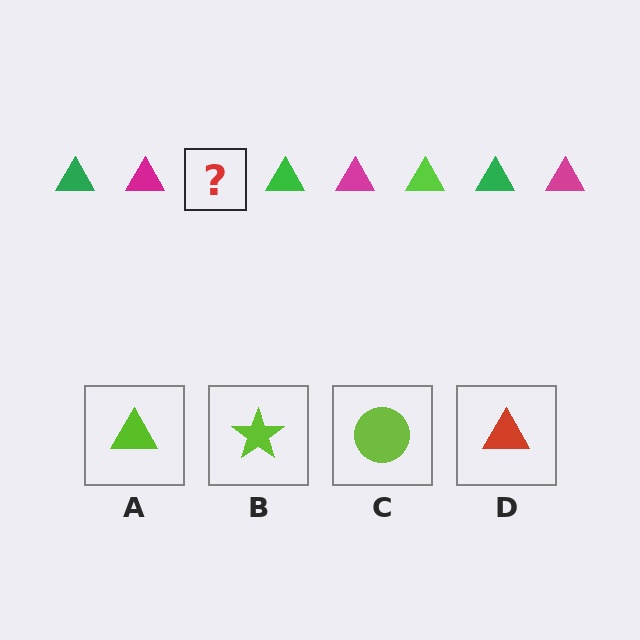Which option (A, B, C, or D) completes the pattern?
A.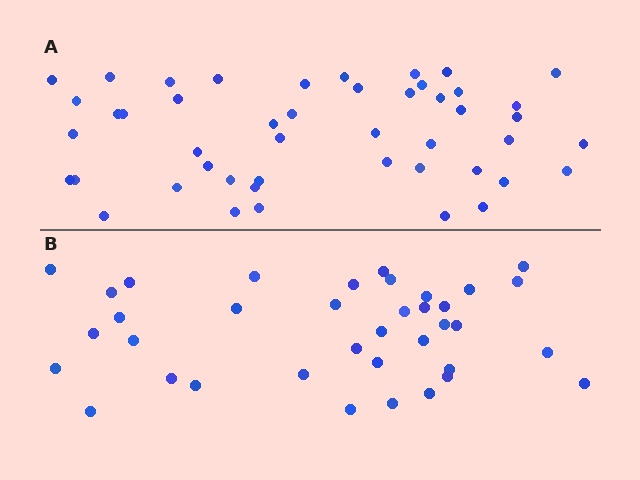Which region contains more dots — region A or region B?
Region A (the top region) has more dots.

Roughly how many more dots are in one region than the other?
Region A has roughly 10 or so more dots than region B.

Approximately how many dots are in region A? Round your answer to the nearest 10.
About 50 dots. (The exact count is 47, which rounds to 50.)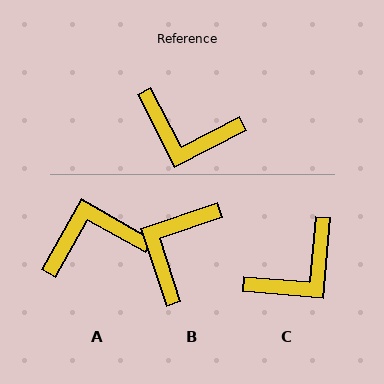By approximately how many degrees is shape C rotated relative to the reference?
Approximately 58 degrees counter-clockwise.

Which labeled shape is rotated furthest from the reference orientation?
A, about 147 degrees away.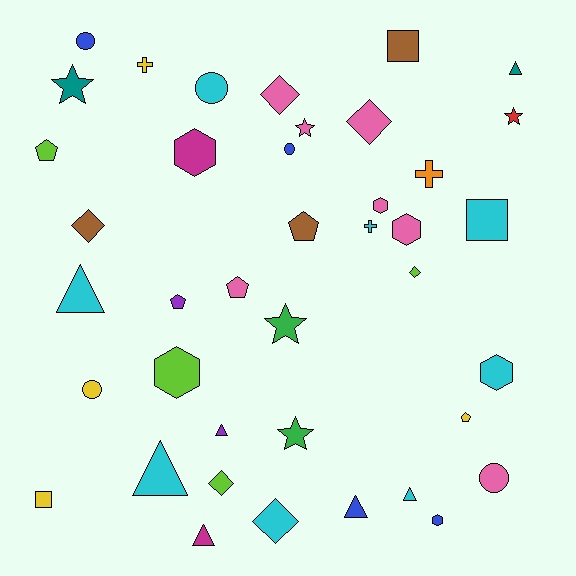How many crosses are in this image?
There are 3 crosses.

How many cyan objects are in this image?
There are 8 cyan objects.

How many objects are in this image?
There are 40 objects.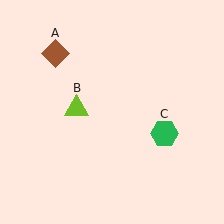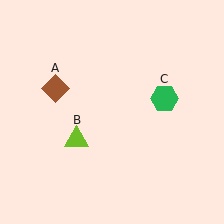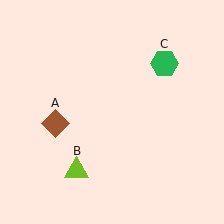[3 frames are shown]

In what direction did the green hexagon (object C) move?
The green hexagon (object C) moved up.